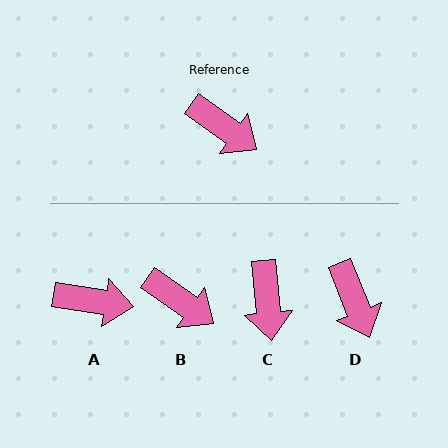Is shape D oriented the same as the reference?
No, it is off by about 33 degrees.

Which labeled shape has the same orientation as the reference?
B.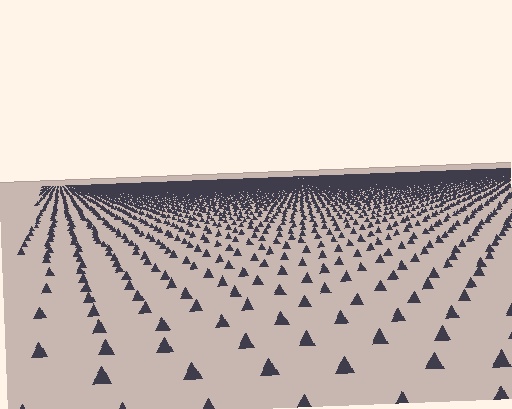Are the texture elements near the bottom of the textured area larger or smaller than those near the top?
Larger. Near the bottom, elements are closer to the viewer and appear at a bigger on-screen size.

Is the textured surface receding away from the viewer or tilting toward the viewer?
The surface is receding away from the viewer. Texture elements get smaller and denser toward the top.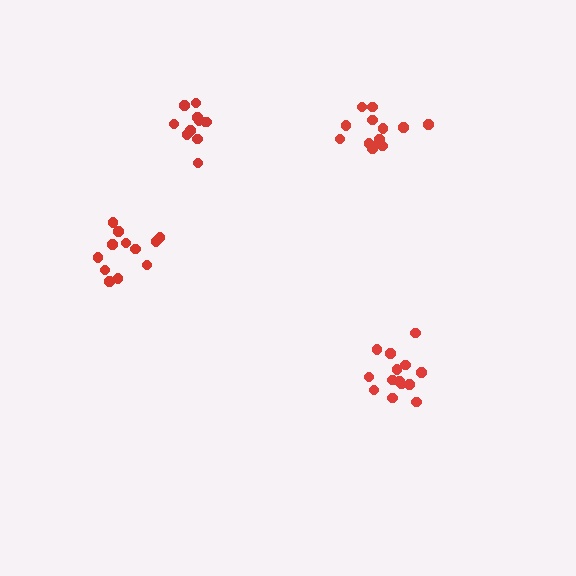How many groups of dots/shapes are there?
There are 4 groups.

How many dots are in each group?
Group 1: 11 dots, Group 2: 12 dots, Group 3: 14 dots, Group 4: 14 dots (51 total).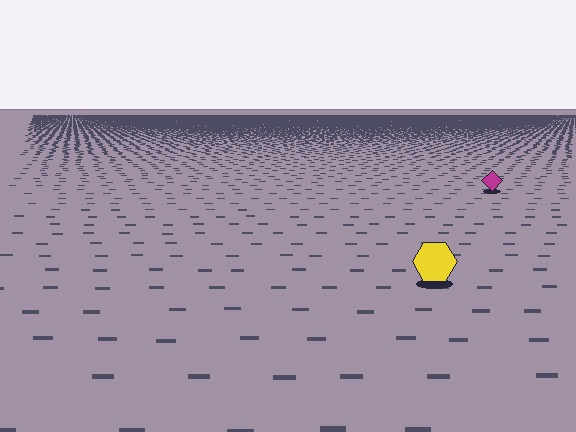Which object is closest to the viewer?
The yellow hexagon is closest. The texture marks near it are larger and more spread out.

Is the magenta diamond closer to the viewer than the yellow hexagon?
No. The yellow hexagon is closer — you can tell from the texture gradient: the ground texture is coarser near it.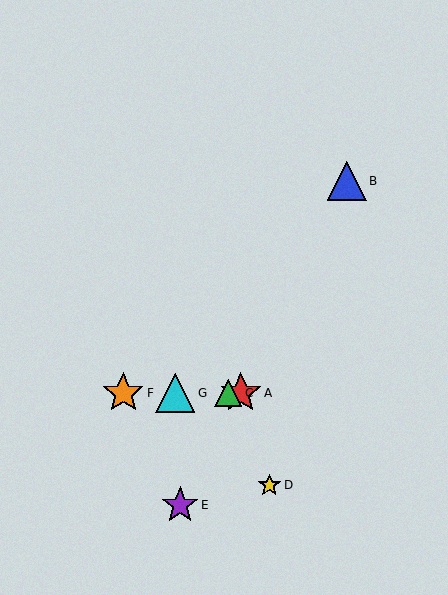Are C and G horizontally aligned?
Yes, both are at y≈393.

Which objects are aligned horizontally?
Objects A, C, F, G are aligned horizontally.